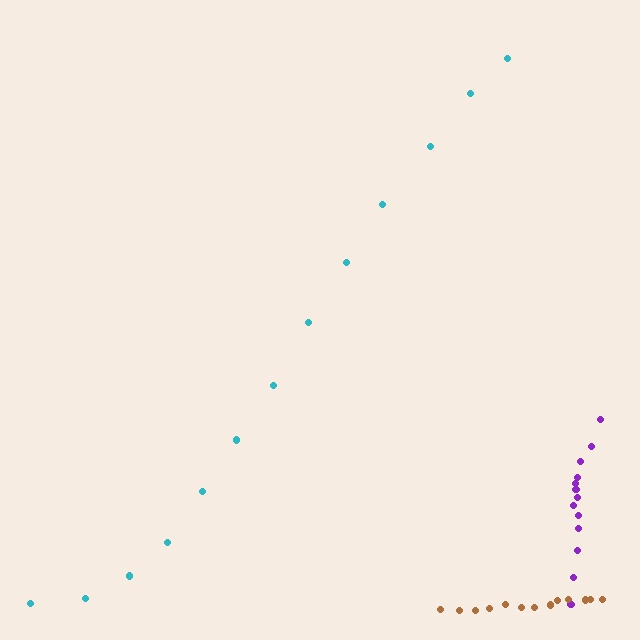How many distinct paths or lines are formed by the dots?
There are 3 distinct paths.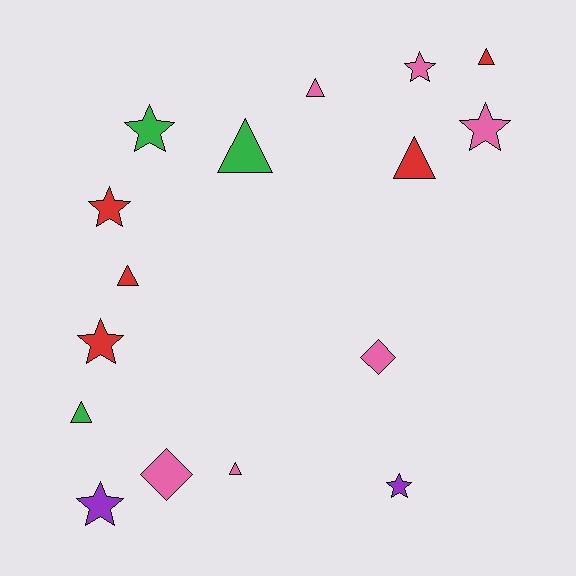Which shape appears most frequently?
Star, with 7 objects.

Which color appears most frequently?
Pink, with 6 objects.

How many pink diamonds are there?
There are 2 pink diamonds.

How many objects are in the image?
There are 16 objects.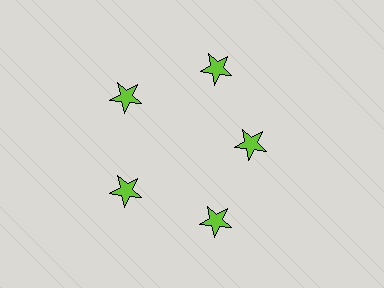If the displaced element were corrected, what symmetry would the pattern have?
It would have 5-fold rotational symmetry — the pattern would map onto itself every 72 degrees.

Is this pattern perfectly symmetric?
No. The 5 lime stars are arranged in a ring, but one element near the 3 o'clock position is pulled inward toward the center, breaking the 5-fold rotational symmetry.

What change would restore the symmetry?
The symmetry would be restored by moving it outward, back onto the ring so that all 5 stars sit at equal angles and equal distance from the center.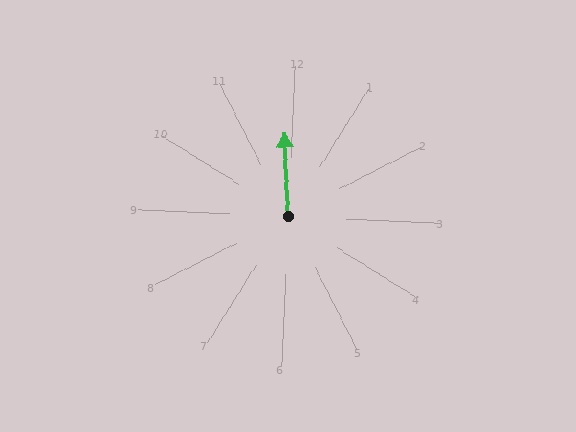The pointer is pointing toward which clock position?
Roughly 12 o'clock.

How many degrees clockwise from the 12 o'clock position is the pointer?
Approximately 355 degrees.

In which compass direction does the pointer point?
North.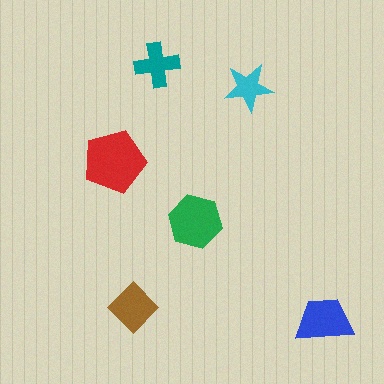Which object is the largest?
The red pentagon.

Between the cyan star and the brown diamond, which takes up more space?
The brown diamond.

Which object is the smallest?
The cyan star.